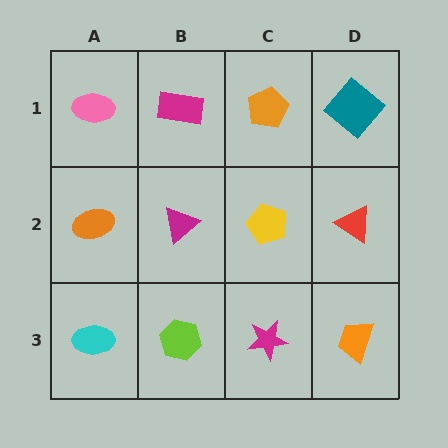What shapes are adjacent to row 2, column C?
An orange pentagon (row 1, column C), a magenta star (row 3, column C), a magenta triangle (row 2, column B), a red triangle (row 2, column D).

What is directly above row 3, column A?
An orange ellipse.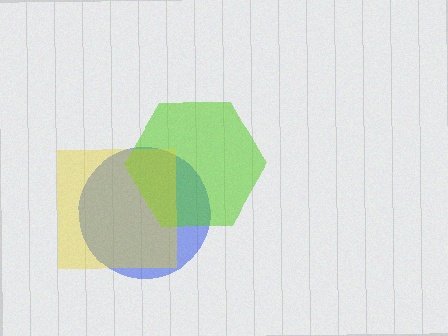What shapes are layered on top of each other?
The layered shapes are: a blue circle, a lime hexagon, a yellow square.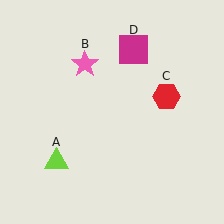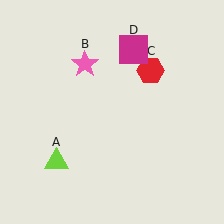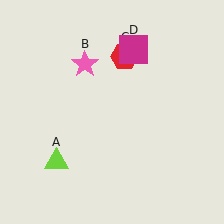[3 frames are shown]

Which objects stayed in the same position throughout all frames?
Lime triangle (object A) and pink star (object B) and magenta square (object D) remained stationary.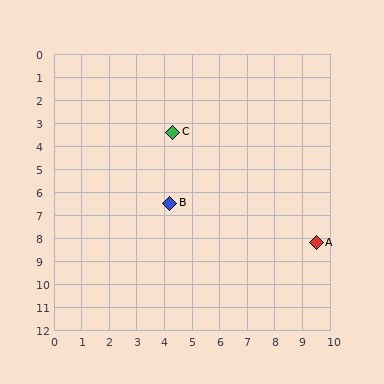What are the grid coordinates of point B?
Point B is at approximately (4.2, 6.5).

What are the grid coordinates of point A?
Point A is at approximately (9.5, 8.2).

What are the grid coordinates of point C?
Point C is at approximately (4.3, 3.4).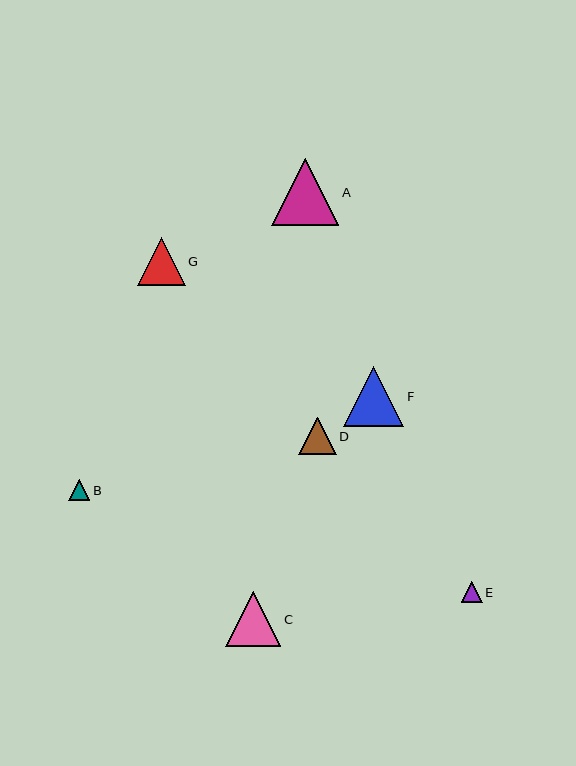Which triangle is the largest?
Triangle A is the largest with a size of approximately 67 pixels.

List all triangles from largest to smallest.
From largest to smallest: A, F, C, G, D, E, B.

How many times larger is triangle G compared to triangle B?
Triangle G is approximately 2.3 times the size of triangle B.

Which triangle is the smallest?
Triangle B is the smallest with a size of approximately 21 pixels.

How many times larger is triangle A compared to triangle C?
Triangle A is approximately 1.2 times the size of triangle C.